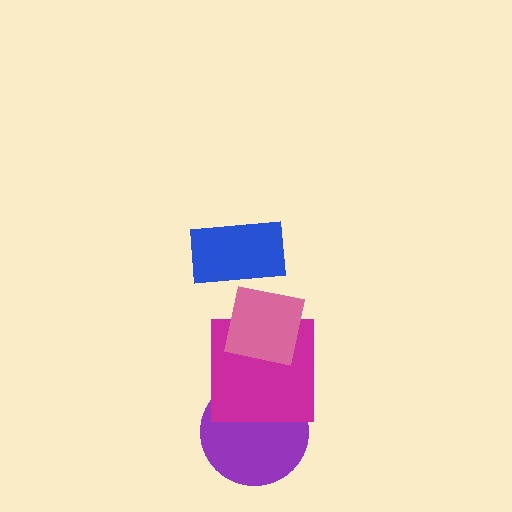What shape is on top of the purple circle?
The magenta square is on top of the purple circle.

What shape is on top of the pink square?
The blue rectangle is on top of the pink square.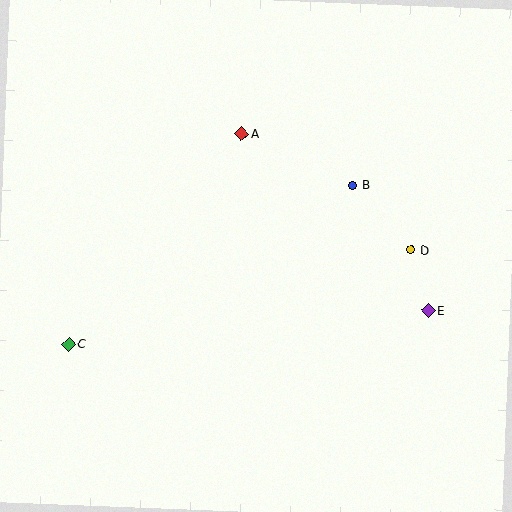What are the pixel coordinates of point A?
Point A is at (241, 133).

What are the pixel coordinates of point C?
Point C is at (69, 344).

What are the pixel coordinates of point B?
Point B is at (352, 185).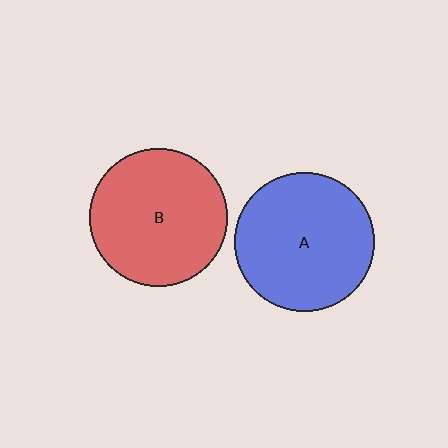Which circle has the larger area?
Circle A (blue).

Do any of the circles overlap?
No, none of the circles overlap.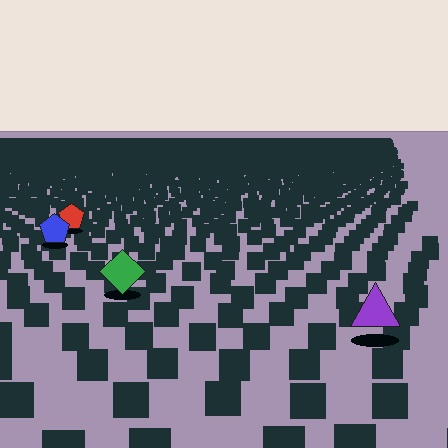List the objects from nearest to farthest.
From nearest to farthest: the purple triangle, the green diamond, the blue pentagon, the red pentagon.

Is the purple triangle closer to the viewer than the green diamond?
Yes. The purple triangle is closer — you can tell from the texture gradient: the ground texture is coarser near it.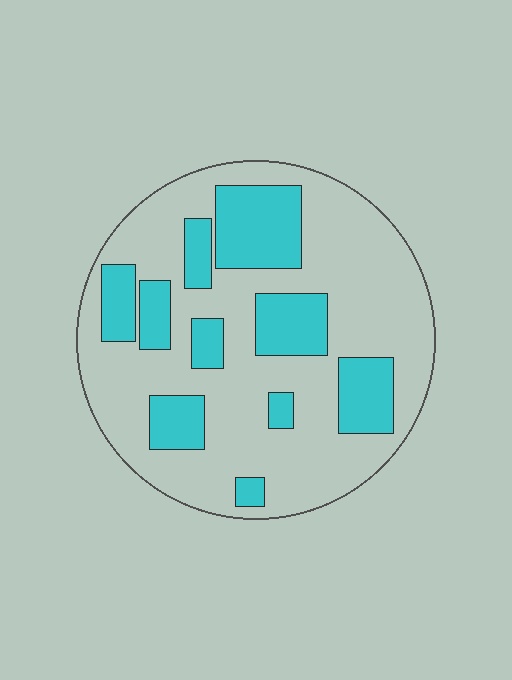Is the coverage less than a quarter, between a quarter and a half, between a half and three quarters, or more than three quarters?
Between a quarter and a half.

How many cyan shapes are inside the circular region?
10.